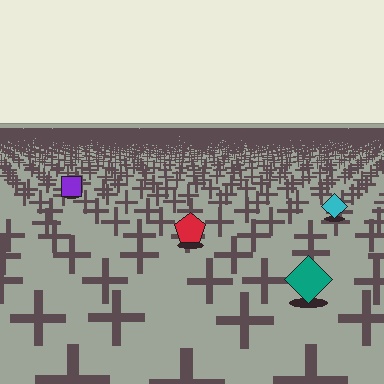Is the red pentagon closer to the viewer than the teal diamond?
No. The teal diamond is closer — you can tell from the texture gradient: the ground texture is coarser near it.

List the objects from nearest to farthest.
From nearest to farthest: the teal diamond, the red pentagon, the cyan diamond, the purple square.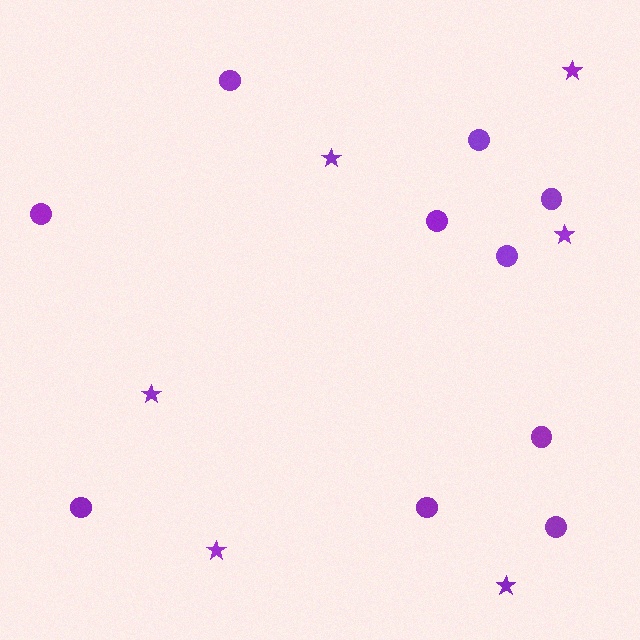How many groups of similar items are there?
There are 2 groups: one group of circles (10) and one group of stars (6).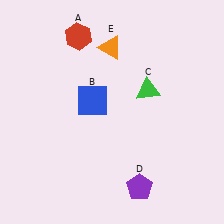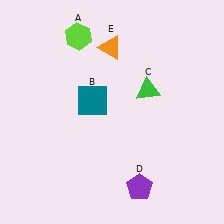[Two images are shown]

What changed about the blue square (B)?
In Image 1, B is blue. In Image 2, it changed to teal.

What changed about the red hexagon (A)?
In Image 1, A is red. In Image 2, it changed to lime.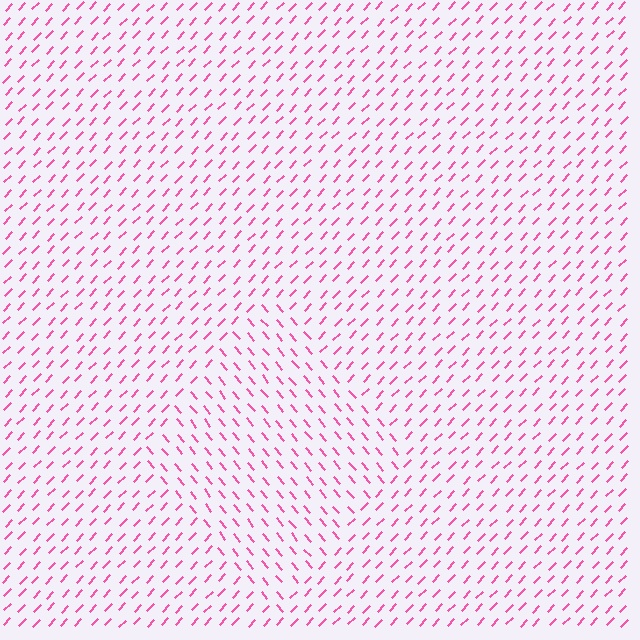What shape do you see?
I see a diamond.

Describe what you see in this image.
The image is filled with small pink line segments. A diamond region in the image has lines oriented differently from the surrounding lines, creating a visible texture boundary.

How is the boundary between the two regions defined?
The boundary is defined purely by a change in line orientation (approximately 84 degrees difference). All lines are the same color and thickness.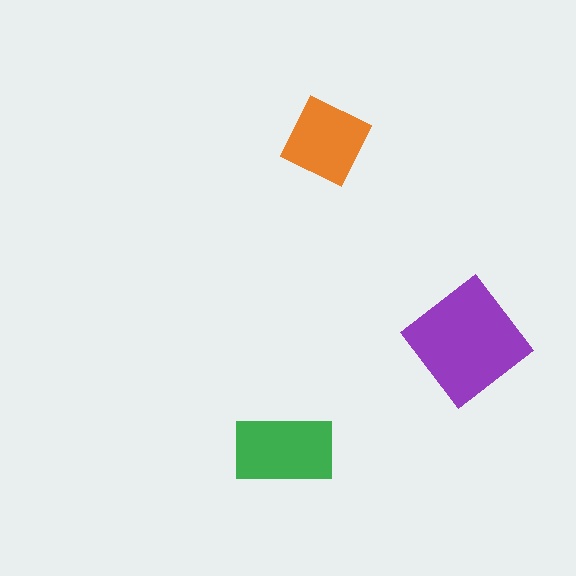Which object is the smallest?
The orange diamond.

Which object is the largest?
The purple diamond.